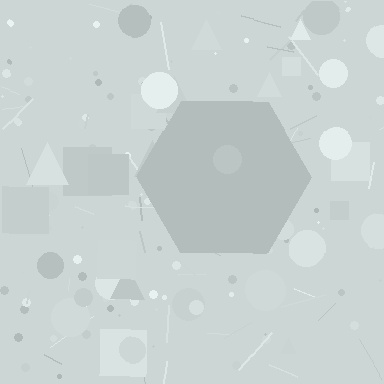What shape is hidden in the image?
A hexagon is hidden in the image.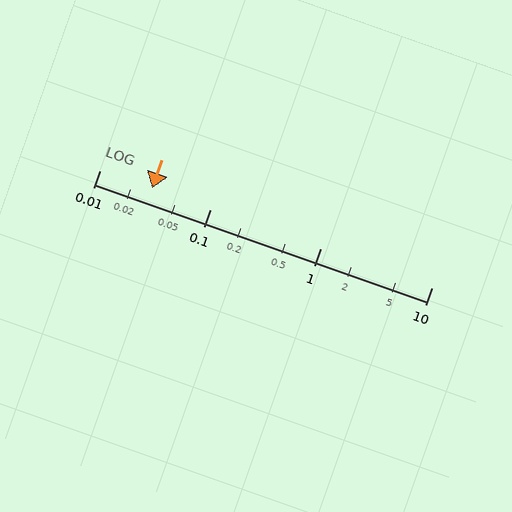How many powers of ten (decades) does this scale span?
The scale spans 3 decades, from 0.01 to 10.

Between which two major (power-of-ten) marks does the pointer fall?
The pointer is between 0.01 and 0.1.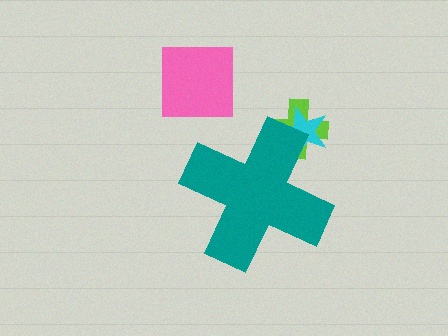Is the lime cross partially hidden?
Yes, the lime cross is partially hidden behind the teal cross.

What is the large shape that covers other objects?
A teal cross.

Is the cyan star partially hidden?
Yes, the cyan star is partially hidden behind the teal cross.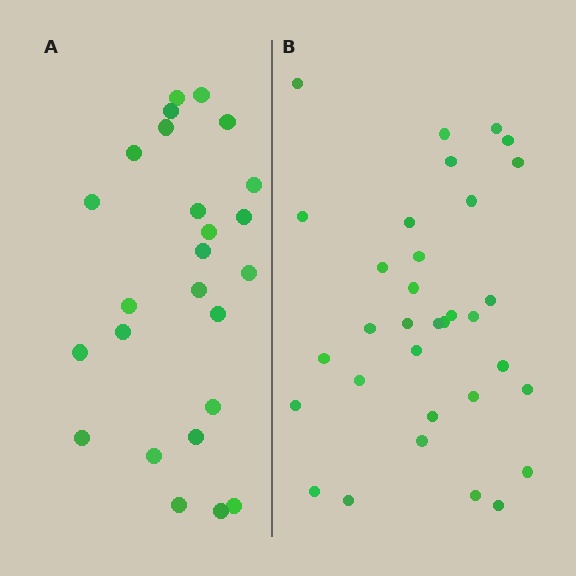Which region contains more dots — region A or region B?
Region B (the right region) has more dots.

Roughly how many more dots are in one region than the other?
Region B has roughly 8 or so more dots than region A.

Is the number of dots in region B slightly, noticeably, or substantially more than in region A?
Region B has noticeably more, but not dramatically so. The ratio is roughly 1.3 to 1.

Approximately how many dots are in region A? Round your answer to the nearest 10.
About 20 dots. (The exact count is 25, which rounds to 20.)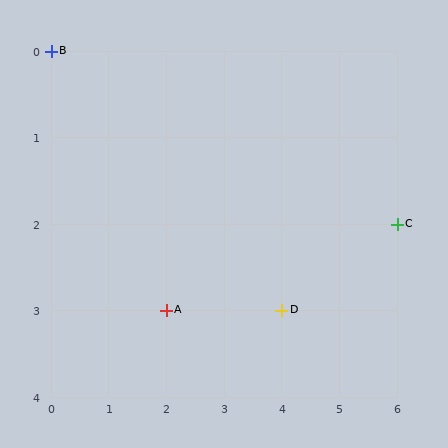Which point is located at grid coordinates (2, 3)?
Point A is at (2, 3).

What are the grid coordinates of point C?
Point C is at grid coordinates (6, 2).